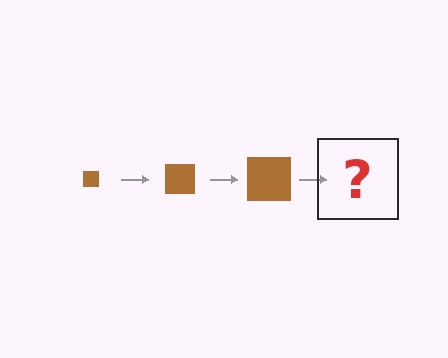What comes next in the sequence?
The next element should be a brown square, larger than the previous one.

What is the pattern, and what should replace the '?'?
The pattern is that the square gets progressively larger each step. The '?' should be a brown square, larger than the previous one.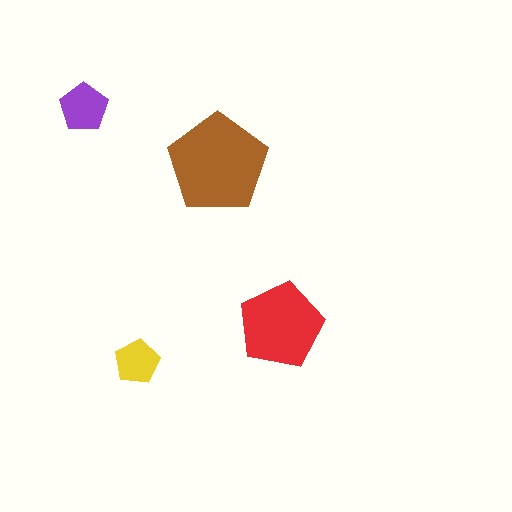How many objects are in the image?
There are 4 objects in the image.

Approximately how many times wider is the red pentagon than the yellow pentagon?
About 2 times wider.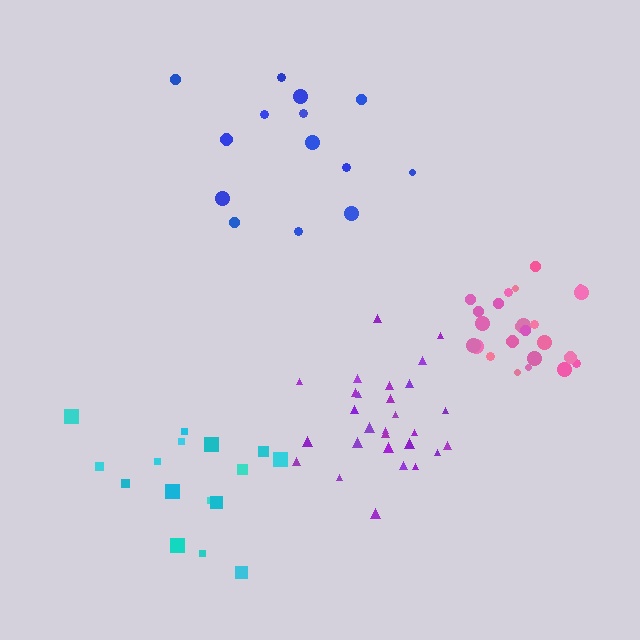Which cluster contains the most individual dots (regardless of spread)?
Purple (28).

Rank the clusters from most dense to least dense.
pink, purple, cyan, blue.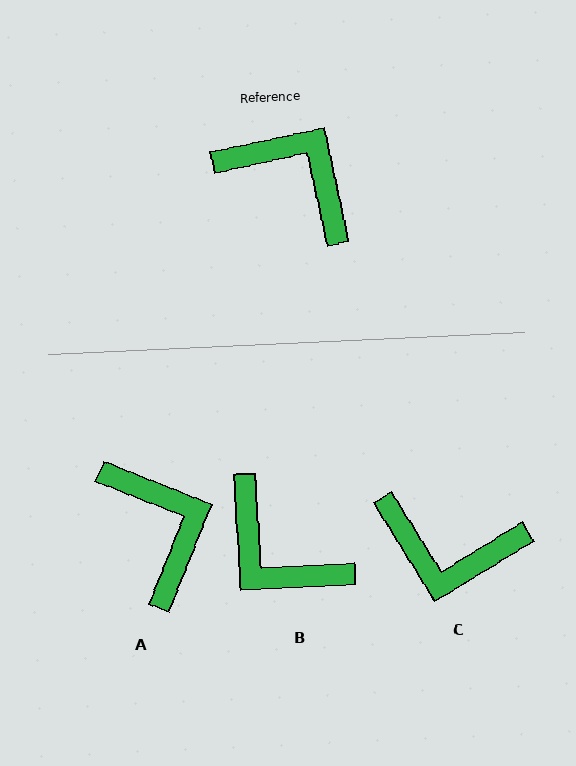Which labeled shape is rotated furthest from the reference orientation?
B, about 171 degrees away.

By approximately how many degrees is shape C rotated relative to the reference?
Approximately 160 degrees clockwise.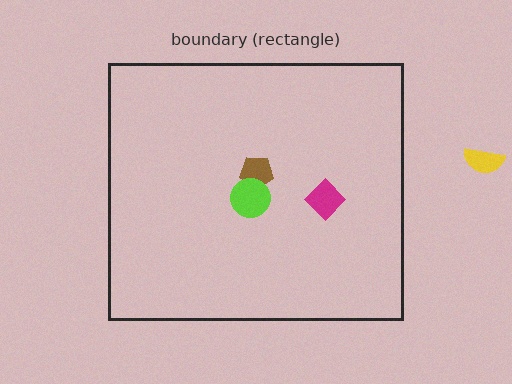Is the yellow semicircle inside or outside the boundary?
Outside.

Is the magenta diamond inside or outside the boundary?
Inside.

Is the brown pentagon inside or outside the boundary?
Inside.